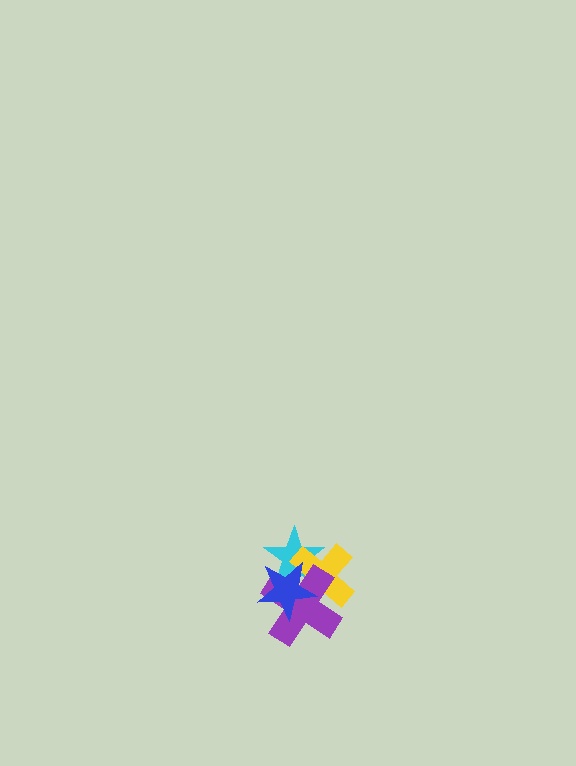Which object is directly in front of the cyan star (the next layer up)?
The yellow cross is directly in front of the cyan star.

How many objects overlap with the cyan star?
3 objects overlap with the cyan star.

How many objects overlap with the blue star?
3 objects overlap with the blue star.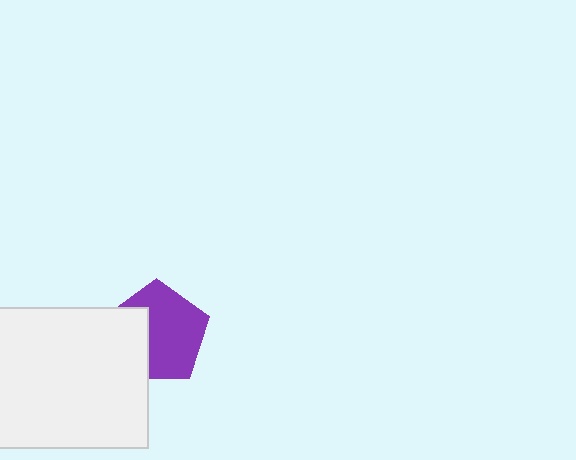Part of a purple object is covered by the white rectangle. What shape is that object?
It is a pentagon.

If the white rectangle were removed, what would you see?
You would see the complete purple pentagon.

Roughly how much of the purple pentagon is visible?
Most of it is visible (roughly 65%).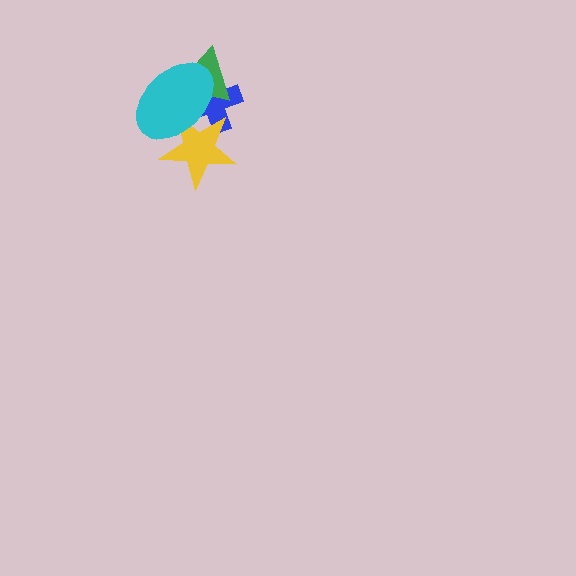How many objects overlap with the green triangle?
2 objects overlap with the green triangle.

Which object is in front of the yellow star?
The cyan ellipse is in front of the yellow star.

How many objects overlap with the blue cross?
3 objects overlap with the blue cross.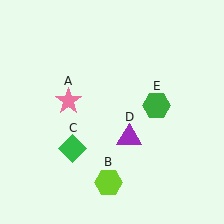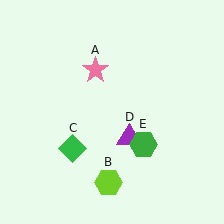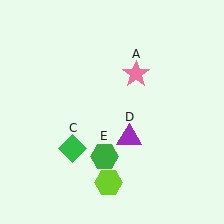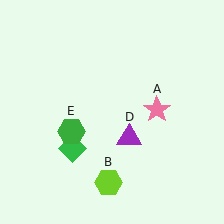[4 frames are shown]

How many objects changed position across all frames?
2 objects changed position: pink star (object A), green hexagon (object E).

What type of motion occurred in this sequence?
The pink star (object A), green hexagon (object E) rotated clockwise around the center of the scene.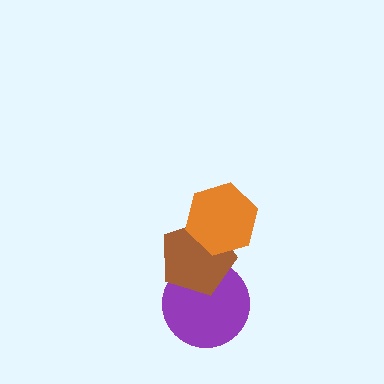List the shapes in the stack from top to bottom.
From top to bottom: the orange hexagon, the brown pentagon, the purple circle.